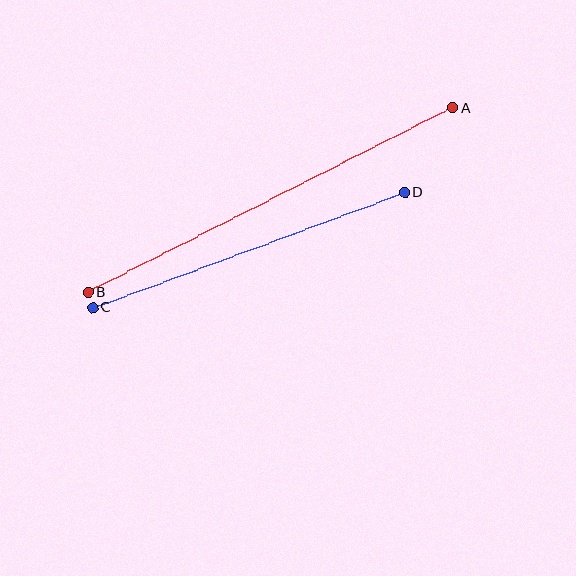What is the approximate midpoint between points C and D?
The midpoint is at approximately (249, 250) pixels.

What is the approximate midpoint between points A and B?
The midpoint is at approximately (271, 200) pixels.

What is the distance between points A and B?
The distance is approximately 408 pixels.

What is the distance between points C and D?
The distance is approximately 333 pixels.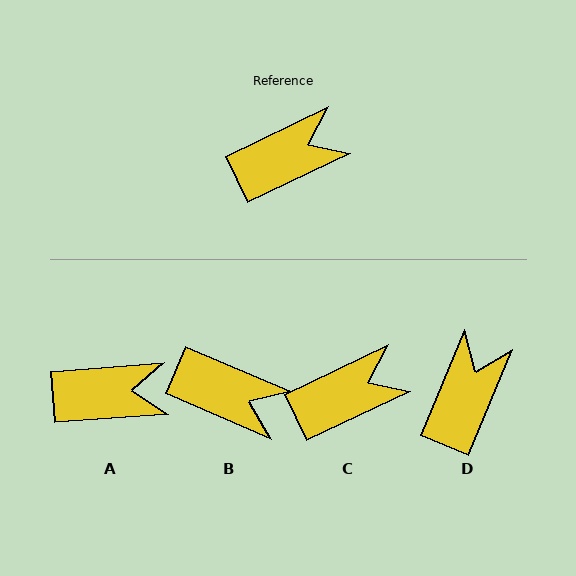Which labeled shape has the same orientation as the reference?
C.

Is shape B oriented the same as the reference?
No, it is off by about 49 degrees.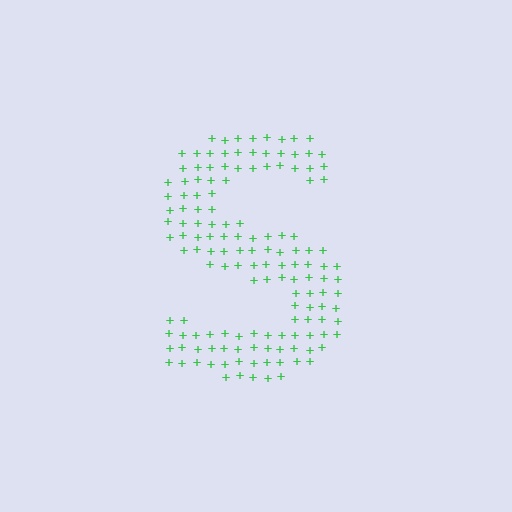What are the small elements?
The small elements are plus signs.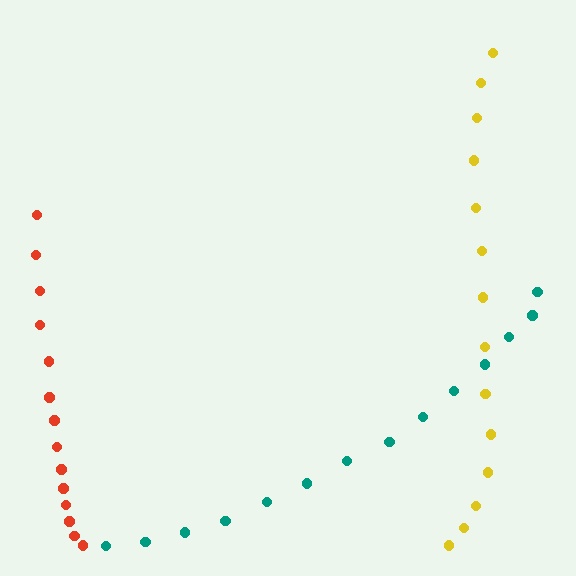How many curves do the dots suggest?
There are 3 distinct paths.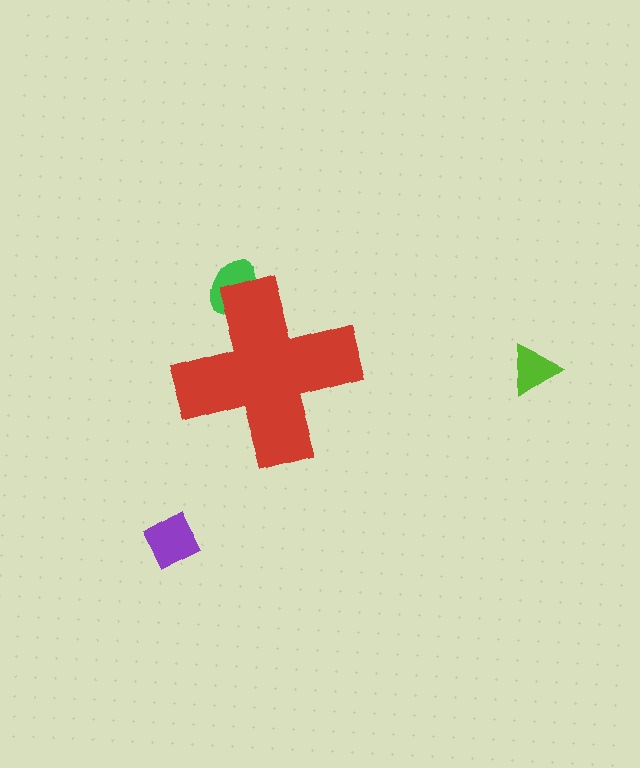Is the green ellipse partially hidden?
Yes, the green ellipse is partially hidden behind the red cross.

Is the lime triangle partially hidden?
No, the lime triangle is fully visible.